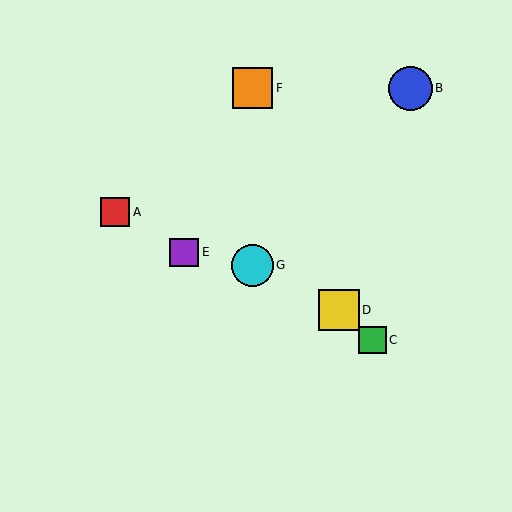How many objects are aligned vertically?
2 objects (F, G) are aligned vertically.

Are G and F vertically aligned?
Yes, both are at x≈253.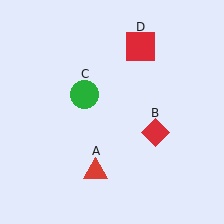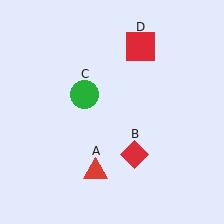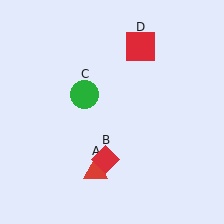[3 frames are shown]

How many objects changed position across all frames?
1 object changed position: red diamond (object B).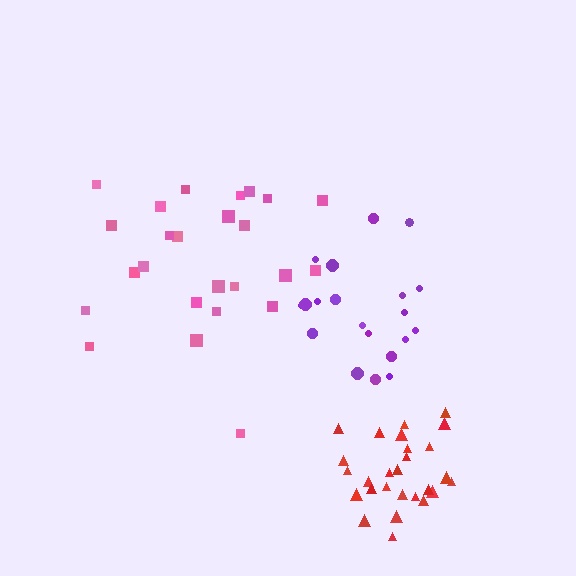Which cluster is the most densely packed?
Red.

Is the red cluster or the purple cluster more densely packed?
Red.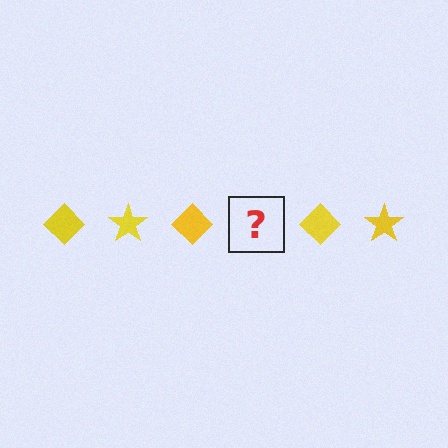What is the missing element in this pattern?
The missing element is a yellow star.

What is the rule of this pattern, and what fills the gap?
The rule is that the pattern cycles through diamond, star shapes in yellow. The gap should be filled with a yellow star.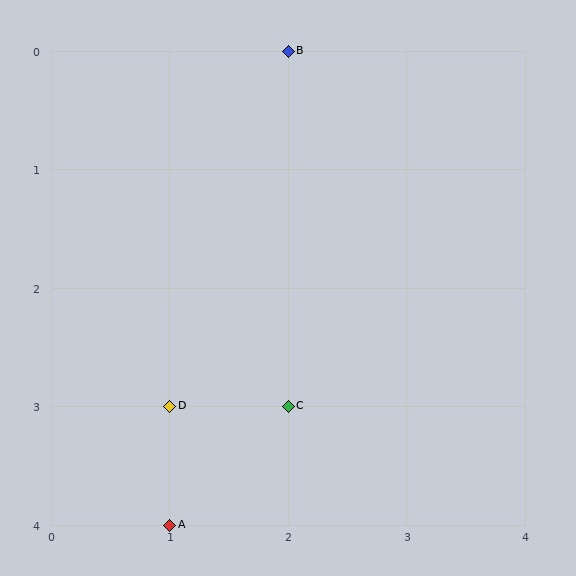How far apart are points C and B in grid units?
Points C and B are 3 rows apart.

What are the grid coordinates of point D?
Point D is at grid coordinates (1, 3).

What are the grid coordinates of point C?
Point C is at grid coordinates (2, 3).